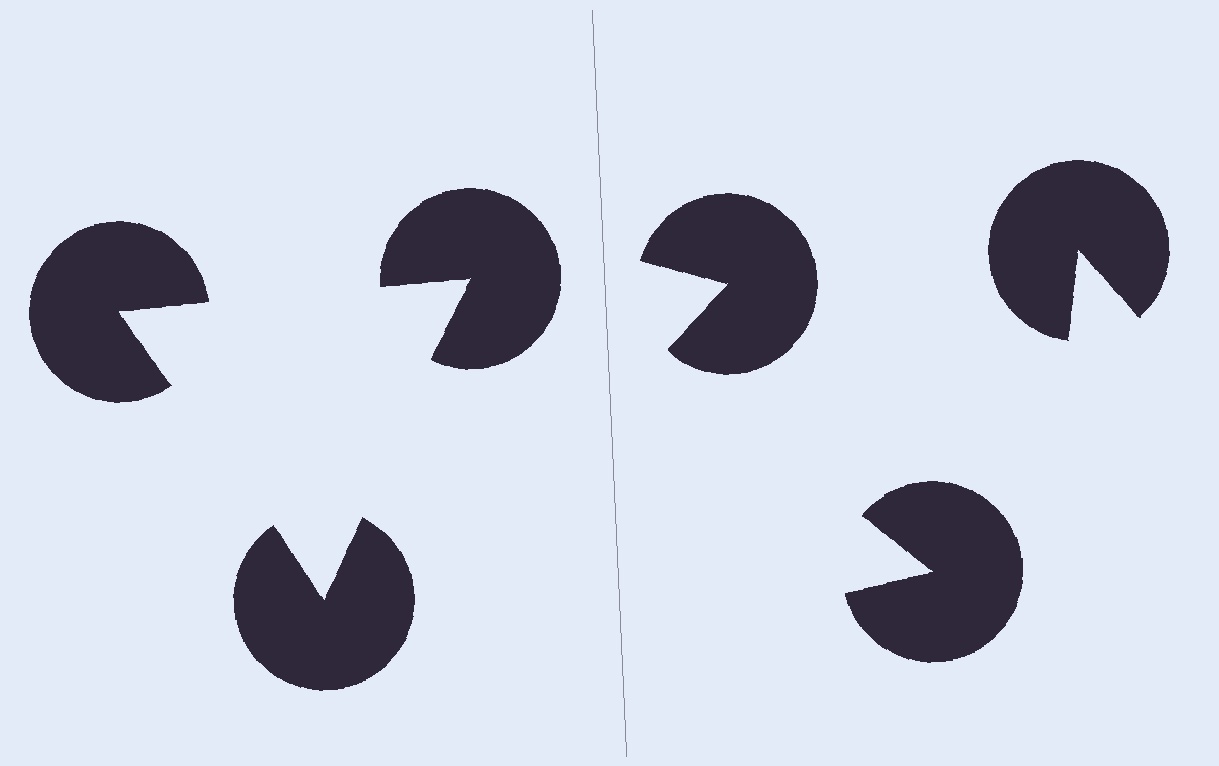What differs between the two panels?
The pac-man discs are positioned identically on both sides; only the wedge orientations differ. On the left they align to a triangle; on the right they are misaligned.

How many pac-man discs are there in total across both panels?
6 — 3 on each side.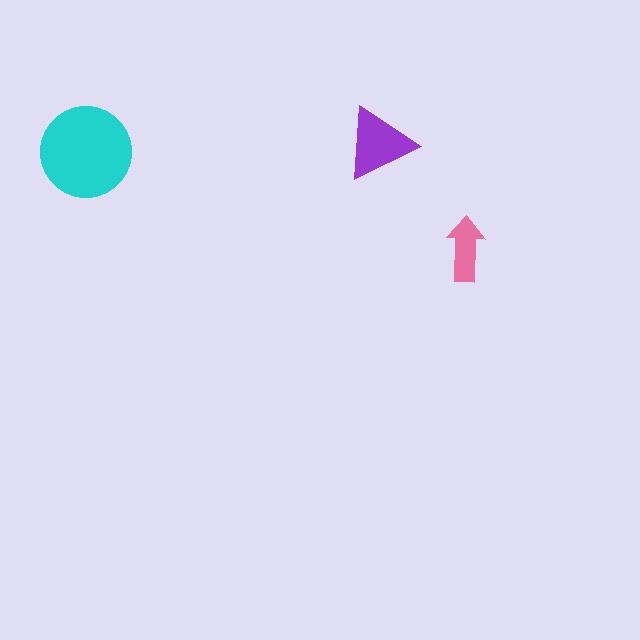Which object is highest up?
The purple triangle is topmost.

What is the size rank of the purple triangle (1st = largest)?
2nd.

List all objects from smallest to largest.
The pink arrow, the purple triangle, the cyan circle.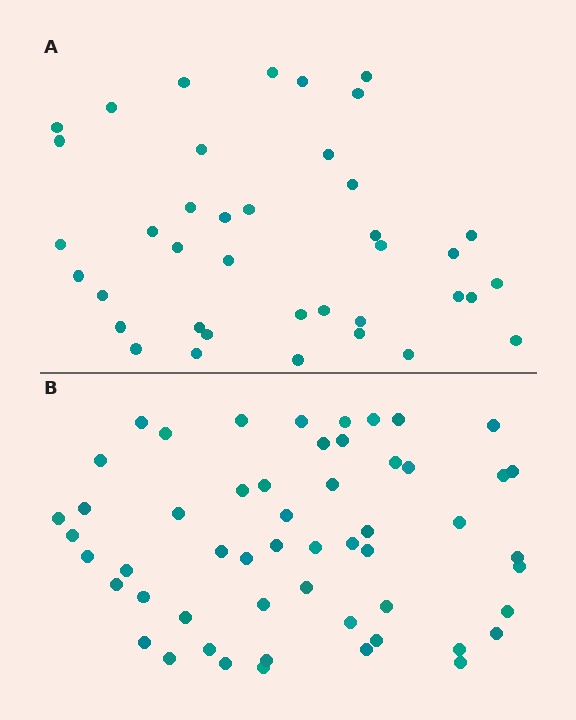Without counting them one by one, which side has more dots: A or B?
Region B (the bottom region) has more dots.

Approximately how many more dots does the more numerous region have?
Region B has approximately 15 more dots than region A.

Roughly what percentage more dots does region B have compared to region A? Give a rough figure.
About 40% more.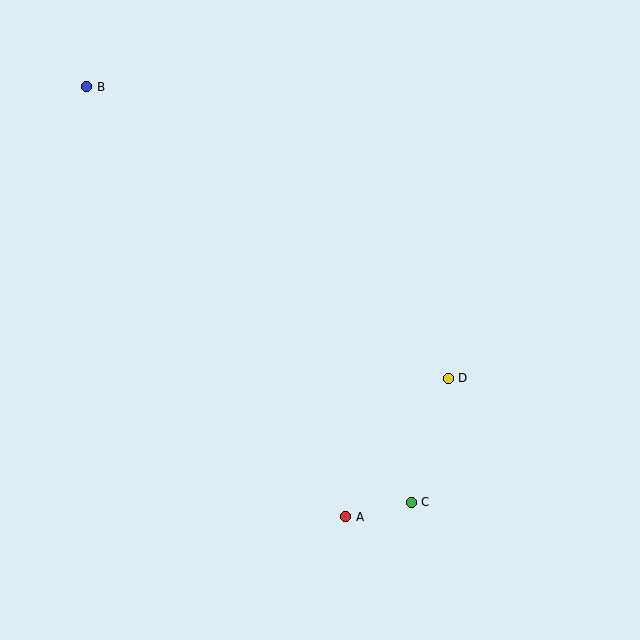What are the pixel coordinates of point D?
Point D is at (448, 378).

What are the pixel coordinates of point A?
Point A is at (346, 517).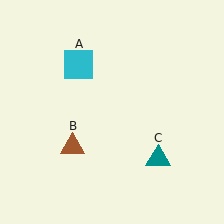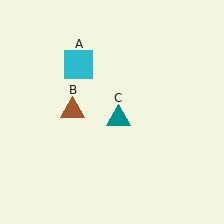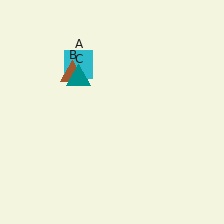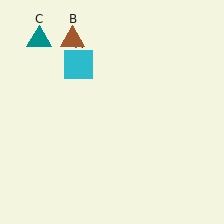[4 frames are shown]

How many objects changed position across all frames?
2 objects changed position: brown triangle (object B), teal triangle (object C).